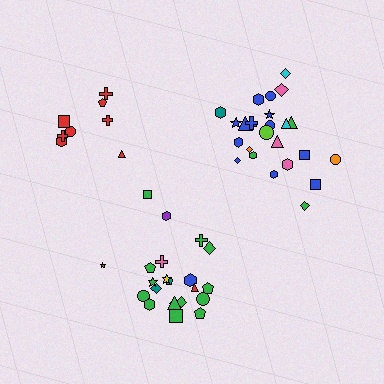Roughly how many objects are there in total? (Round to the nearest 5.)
Roughly 55 objects in total.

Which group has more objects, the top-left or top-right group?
The top-right group.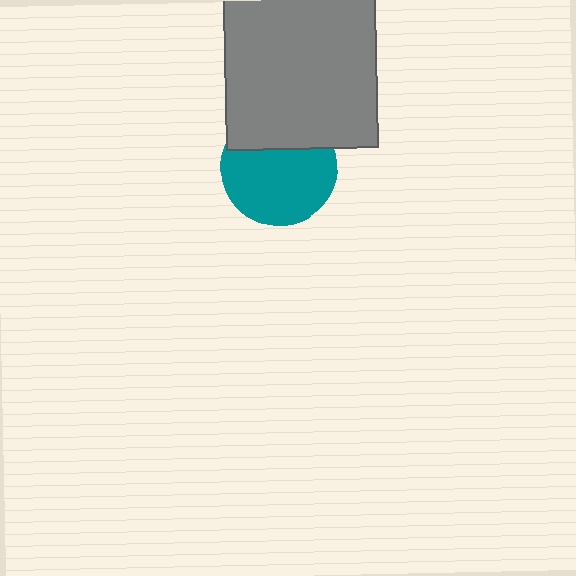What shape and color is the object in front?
The object in front is a gray square.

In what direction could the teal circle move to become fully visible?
The teal circle could move down. That would shift it out from behind the gray square entirely.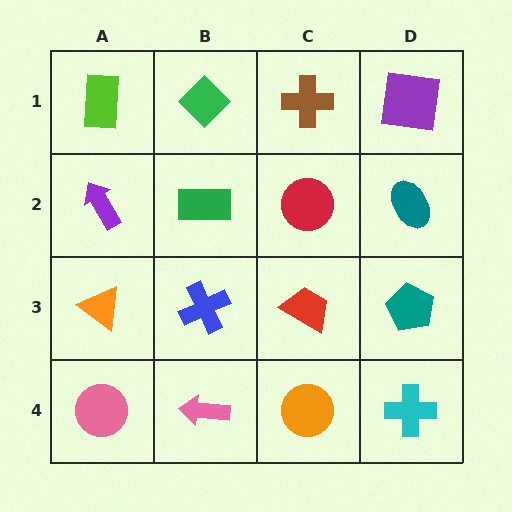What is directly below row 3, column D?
A cyan cross.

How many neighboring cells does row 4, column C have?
3.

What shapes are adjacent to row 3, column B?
A green rectangle (row 2, column B), a pink arrow (row 4, column B), an orange triangle (row 3, column A), a red trapezoid (row 3, column C).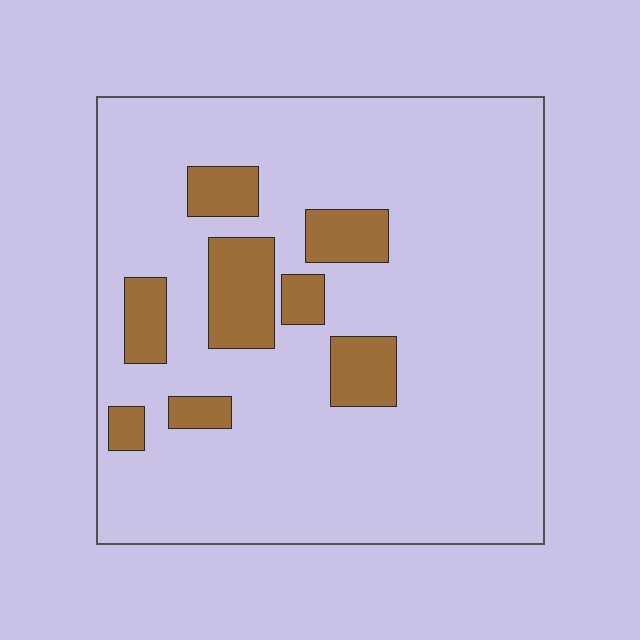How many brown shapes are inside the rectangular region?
8.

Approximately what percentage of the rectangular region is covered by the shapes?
Approximately 15%.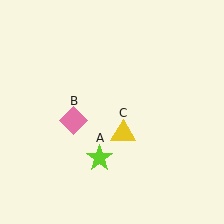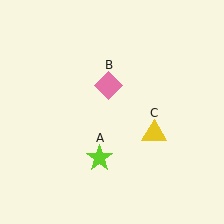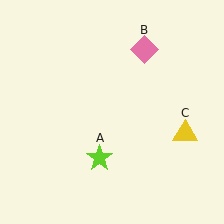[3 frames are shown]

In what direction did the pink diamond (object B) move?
The pink diamond (object B) moved up and to the right.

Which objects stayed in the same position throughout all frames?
Lime star (object A) remained stationary.